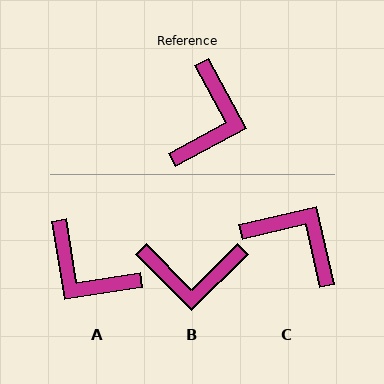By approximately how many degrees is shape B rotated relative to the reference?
Approximately 73 degrees clockwise.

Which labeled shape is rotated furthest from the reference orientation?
A, about 110 degrees away.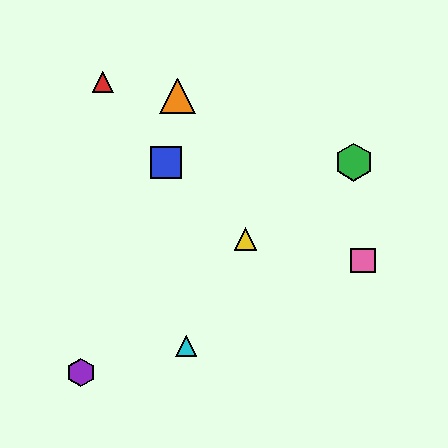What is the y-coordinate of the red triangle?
The red triangle is at y≈82.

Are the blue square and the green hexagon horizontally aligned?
Yes, both are at y≈162.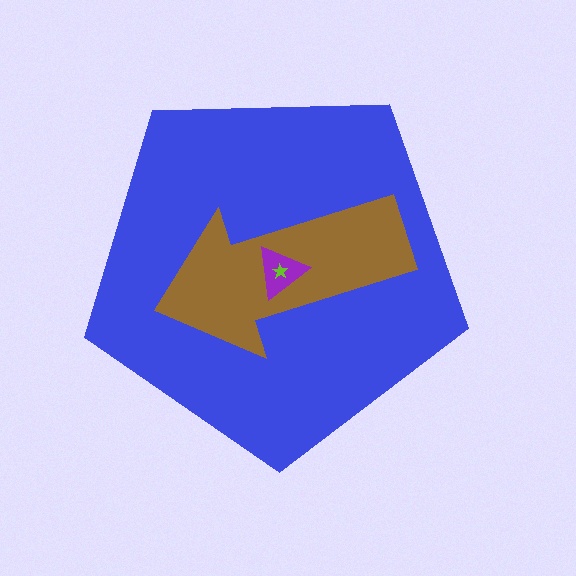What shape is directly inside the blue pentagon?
The brown arrow.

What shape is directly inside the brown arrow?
The purple triangle.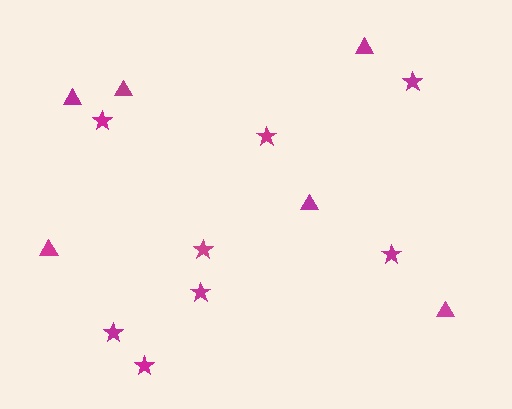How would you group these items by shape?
There are 2 groups: one group of stars (8) and one group of triangles (6).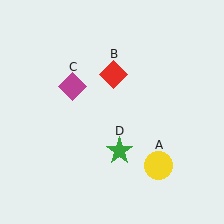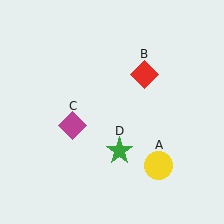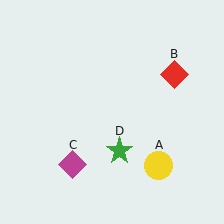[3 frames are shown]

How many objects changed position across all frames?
2 objects changed position: red diamond (object B), magenta diamond (object C).